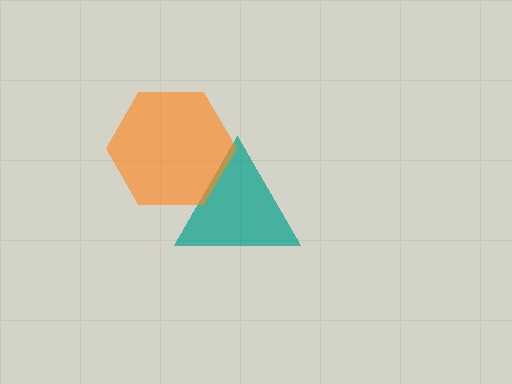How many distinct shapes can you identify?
There are 2 distinct shapes: a teal triangle, an orange hexagon.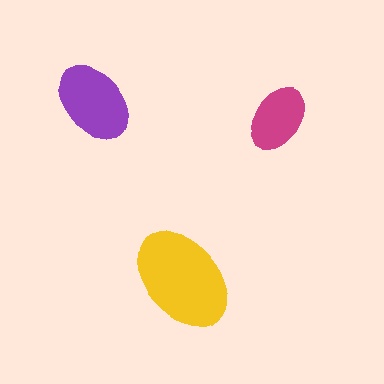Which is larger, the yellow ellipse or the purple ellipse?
The yellow one.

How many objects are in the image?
There are 3 objects in the image.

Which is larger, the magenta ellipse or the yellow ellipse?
The yellow one.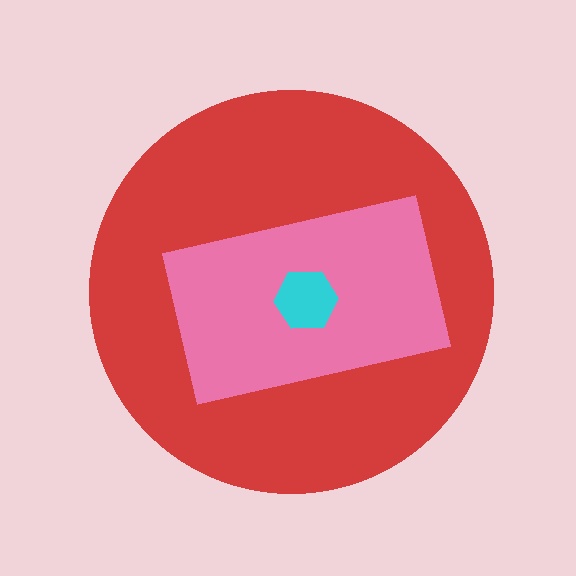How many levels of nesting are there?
3.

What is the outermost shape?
The red circle.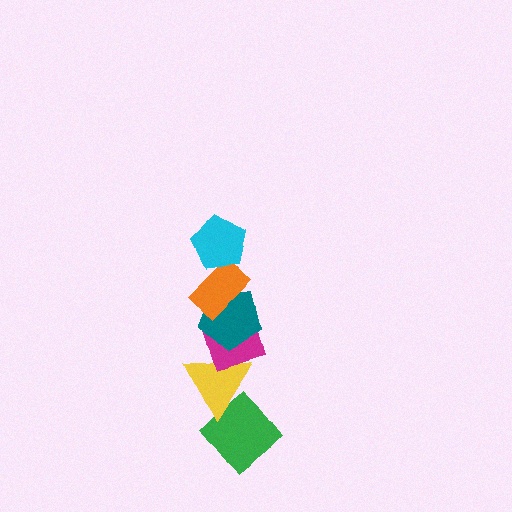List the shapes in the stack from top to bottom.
From top to bottom: the cyan pentagon, the orange rectangle, the teal pentagon, the magenta diamond, the yellow triangle, the green diamond.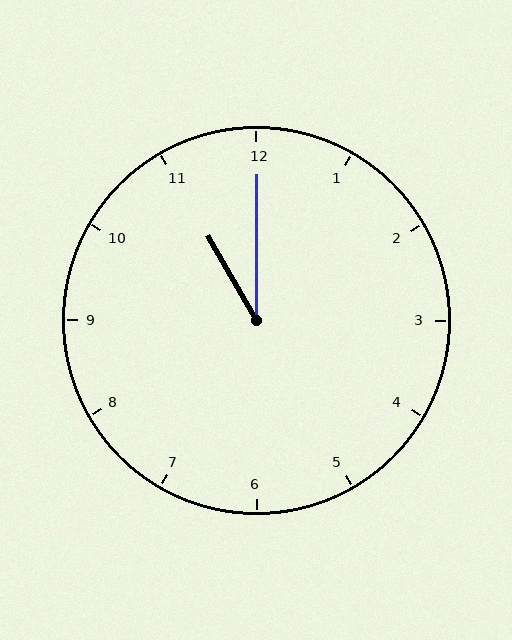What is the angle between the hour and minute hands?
Approximately 30 degrees.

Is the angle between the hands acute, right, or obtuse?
It is acute.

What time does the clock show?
11:00.